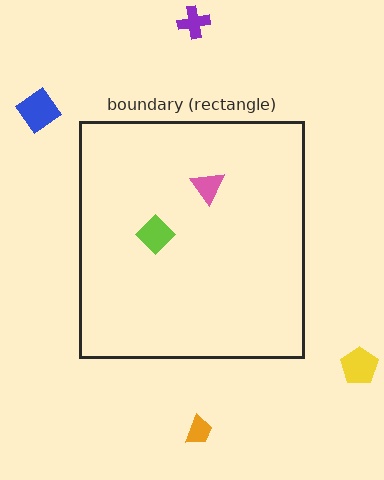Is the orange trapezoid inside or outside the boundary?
Outside.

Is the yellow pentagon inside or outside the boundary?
Outside.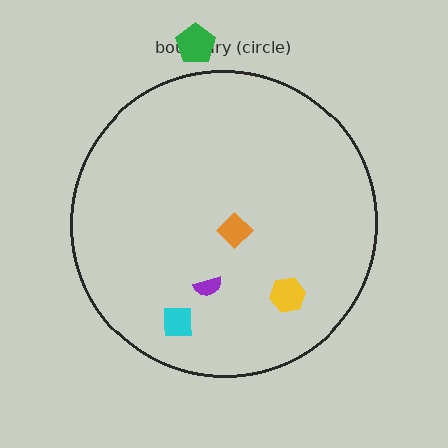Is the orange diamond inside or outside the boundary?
Inside.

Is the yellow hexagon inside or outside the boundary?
Inside.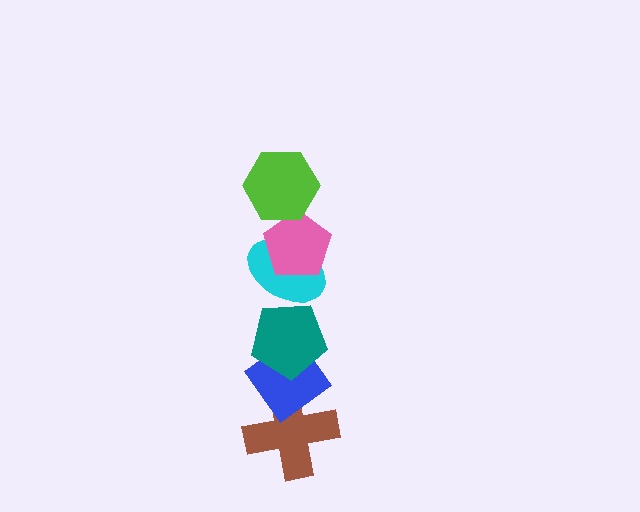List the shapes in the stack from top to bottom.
From top to bottom: the lime hexagon, the pink pentagon, the cyan ellipse, the teal pentagon, the blue diamond, the brown cross.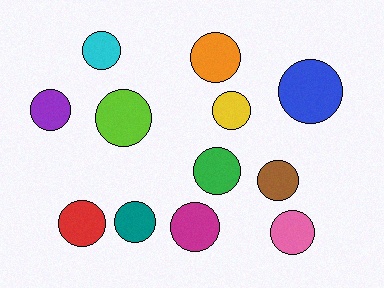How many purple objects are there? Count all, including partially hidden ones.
There is 1 purple object.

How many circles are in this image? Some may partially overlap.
There are 12 circles.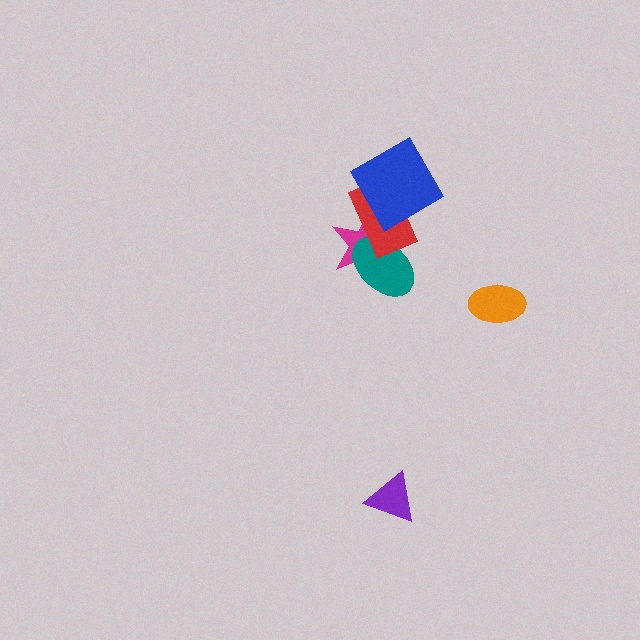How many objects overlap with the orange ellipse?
0 objects overlap with the orange ellipse.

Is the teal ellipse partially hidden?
Yes, it is partially covered by another shape.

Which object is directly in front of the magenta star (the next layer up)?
The teal ellipse is directly in front of the magenta star.